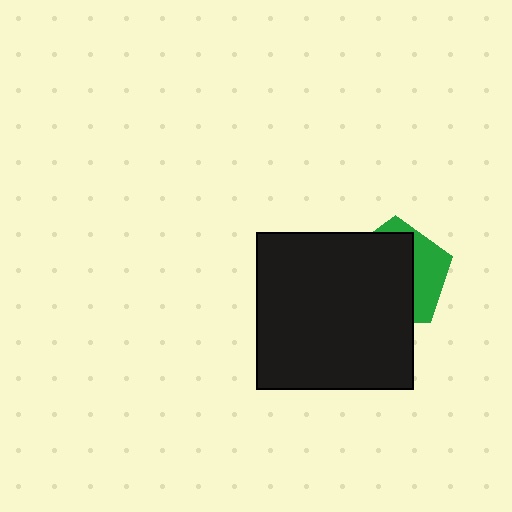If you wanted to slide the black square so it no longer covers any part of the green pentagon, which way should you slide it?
Slide it left — that is the most direct way to separate the two shapes.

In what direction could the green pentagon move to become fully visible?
The green pentagon could move right. That would shift it out from behind the black square entirely.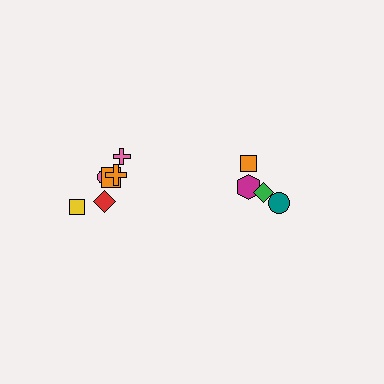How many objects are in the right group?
There are 4 objects.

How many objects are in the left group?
There are 6 objects.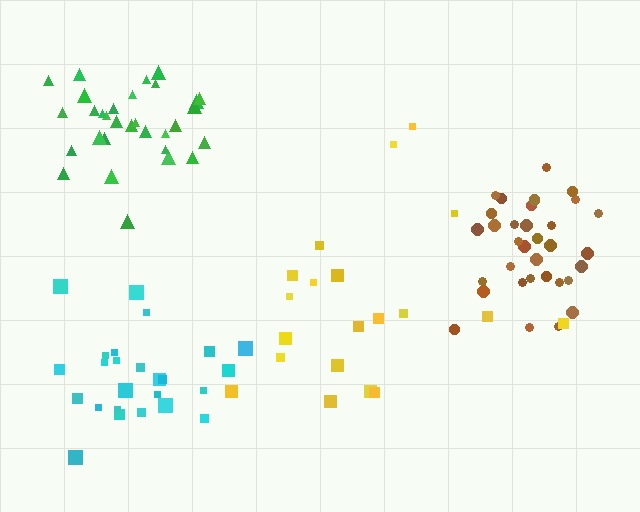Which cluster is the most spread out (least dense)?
Yellow.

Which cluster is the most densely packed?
Brown.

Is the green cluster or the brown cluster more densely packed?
Brown.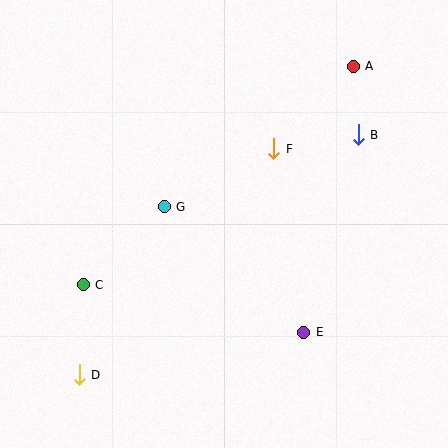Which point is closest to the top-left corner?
Point G is closest to the top-left corner.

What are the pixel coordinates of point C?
Point C is at (83, 285).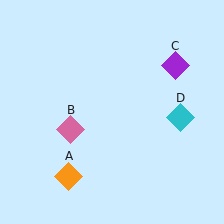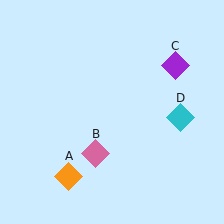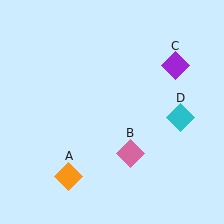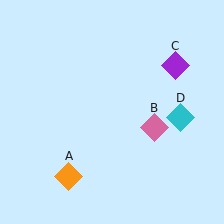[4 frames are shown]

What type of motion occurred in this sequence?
The pink diamond (object B) rotated counterclockwise around the center of the scene.